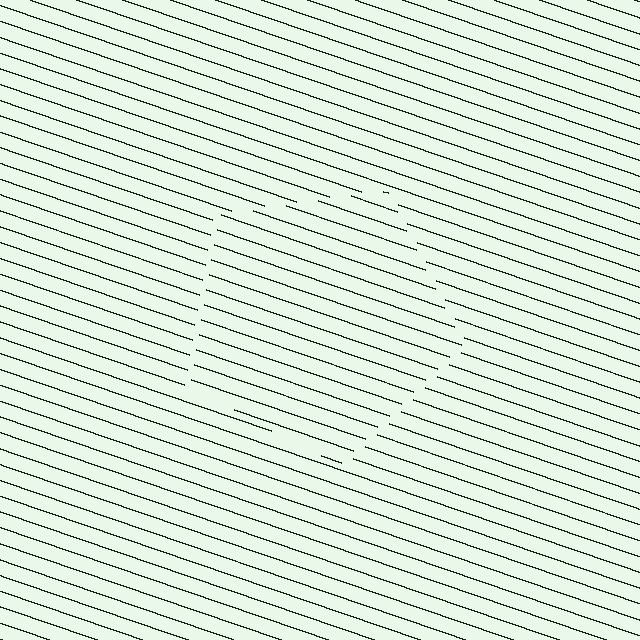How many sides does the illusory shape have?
5 sides — the line-ends trace a pentagon.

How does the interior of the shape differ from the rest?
The interior of the shape contains the same grating, shifted by half a period — the contour is defined by the phase discontinuity where line-ends from the inner and outer gratings abut.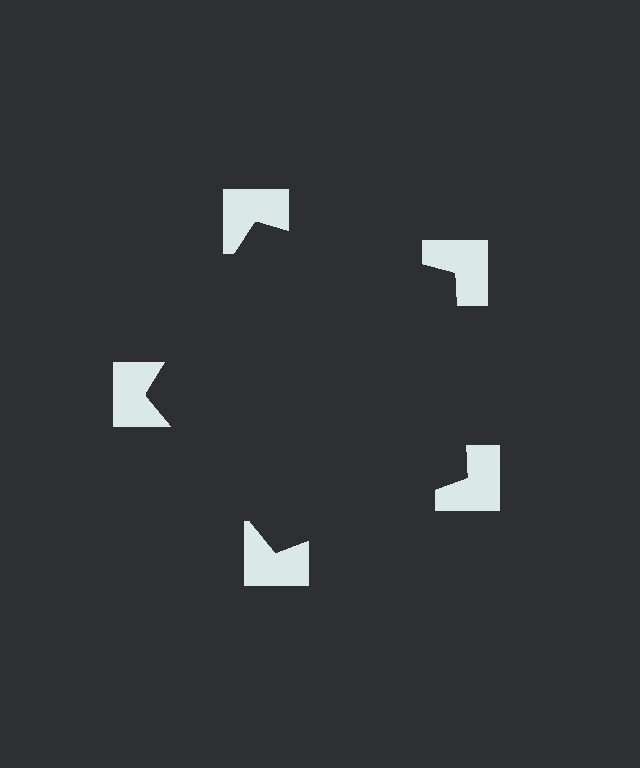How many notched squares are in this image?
There are 5 — one at each vertex of the illusory pentagon.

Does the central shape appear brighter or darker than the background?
It typically appears slightly darker than the background, even though no actual brightness change is drawn.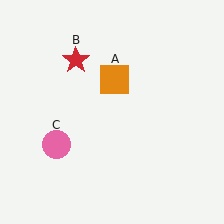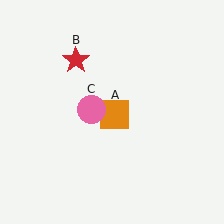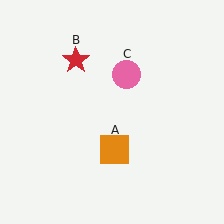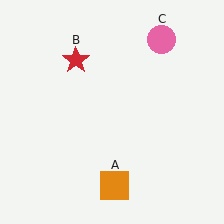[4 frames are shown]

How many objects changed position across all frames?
2 objects changed position: orange square (object A), pink circle (object C).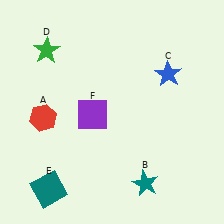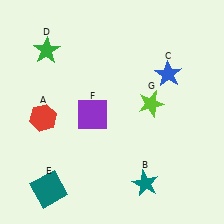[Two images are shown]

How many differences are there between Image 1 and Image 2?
There is 1 difference between the two images.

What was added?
A lime star (G) was added in Image 2.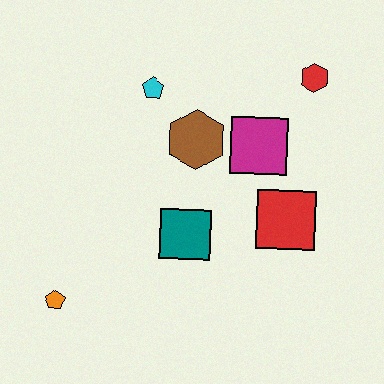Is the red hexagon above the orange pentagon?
Yes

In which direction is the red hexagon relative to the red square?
The red hexagon is above the red square.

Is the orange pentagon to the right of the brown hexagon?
No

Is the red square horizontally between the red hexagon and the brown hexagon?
Yes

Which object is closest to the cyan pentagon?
The brown hexagon is closest to the cyan pentagon.